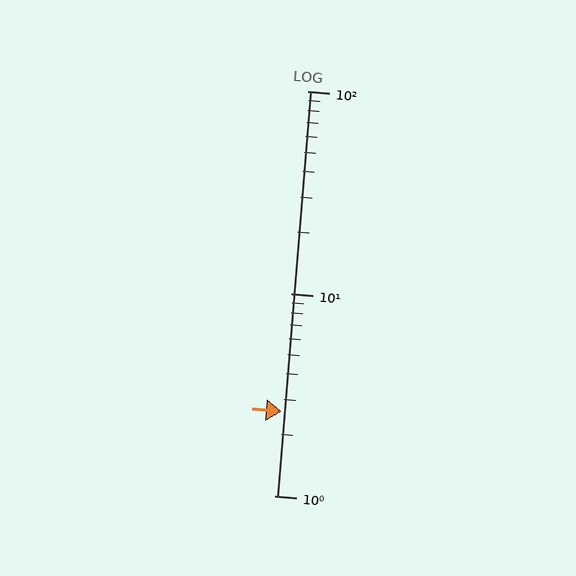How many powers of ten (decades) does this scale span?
The scale spans 2 decades, from 1 to 100.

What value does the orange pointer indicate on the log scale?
The pointer indicates approximately 2.6.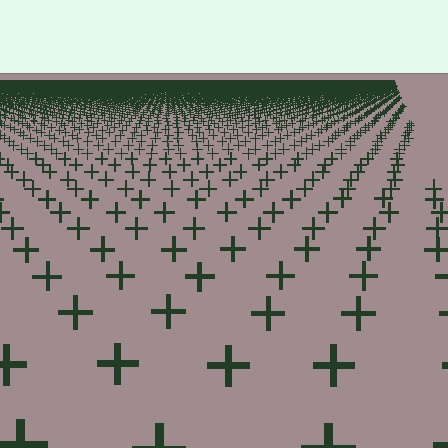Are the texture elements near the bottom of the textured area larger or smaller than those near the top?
Larger. Near the bottom, elements are closer to the viewer and appear at a bigger on-screen size.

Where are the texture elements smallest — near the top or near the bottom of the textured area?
Near the top.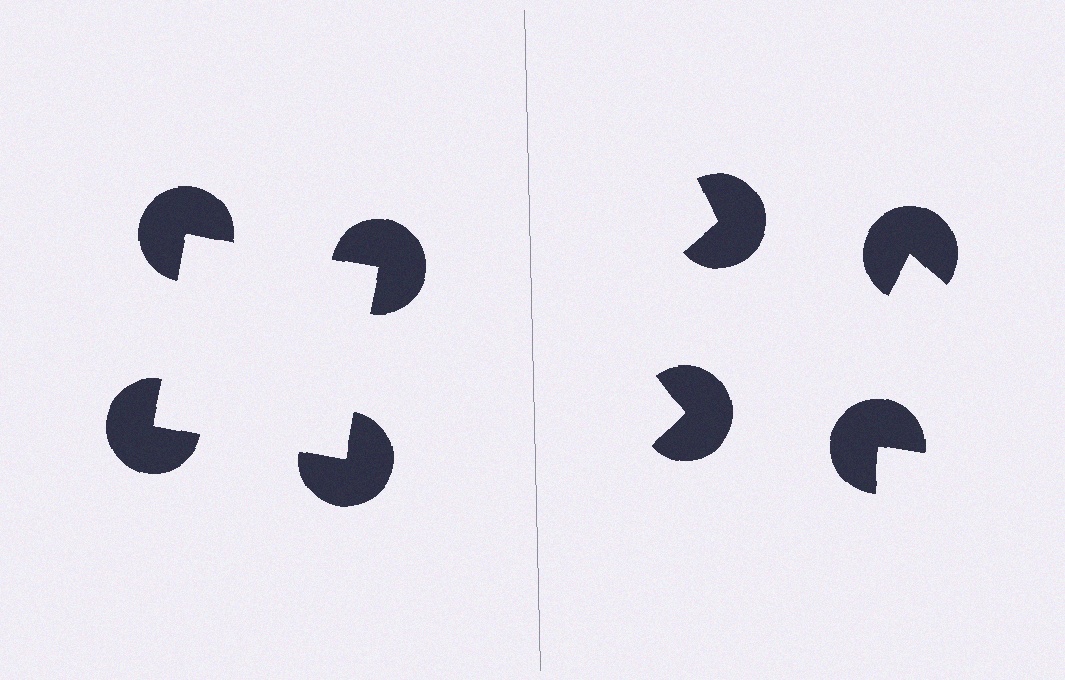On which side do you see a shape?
An illusory square appears on the left side. On the right side the wedge cuts are rotated, so no coherent shape forms.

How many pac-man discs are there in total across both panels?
8 — 4 on each side.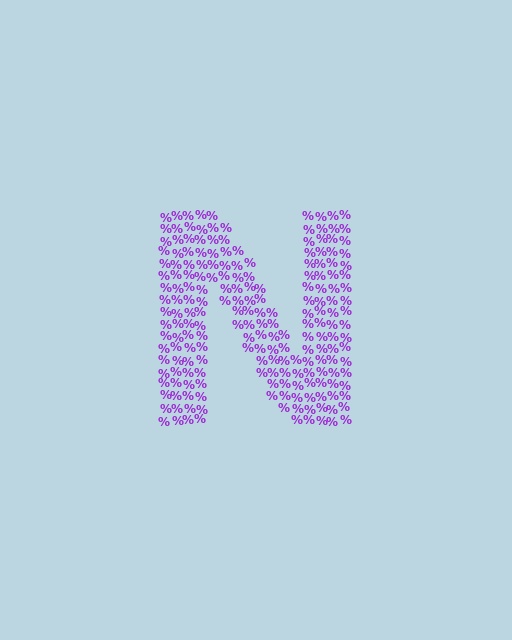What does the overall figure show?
The overall figure shows the letter N.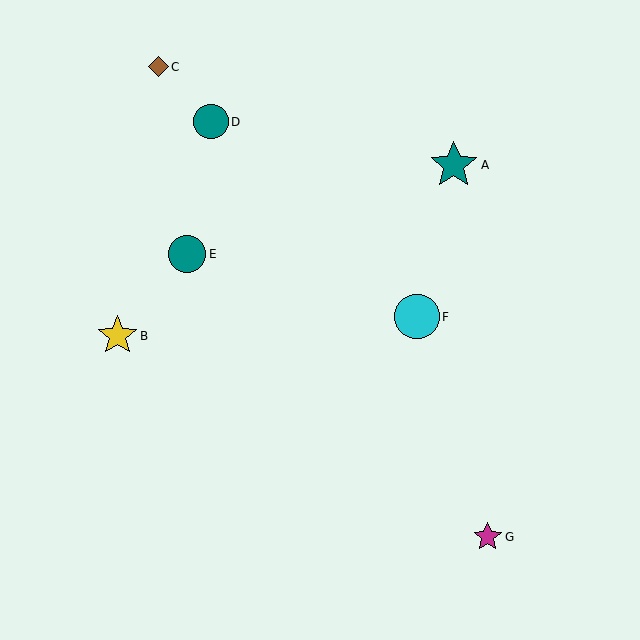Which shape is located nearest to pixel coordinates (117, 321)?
The yellow star (labeled B) at (118, 336) is nearest to that location.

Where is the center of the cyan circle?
The center of the cyan circle is at (417, 317).